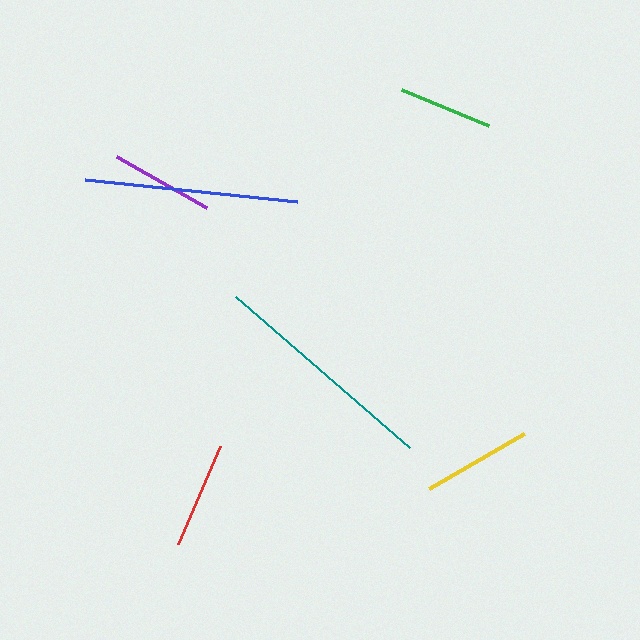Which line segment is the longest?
The teal line is the longest at approximately 231 pixels.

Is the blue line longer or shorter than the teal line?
The teal line is longer than the blue line.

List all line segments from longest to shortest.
From longest to shortest: teal, blue, yellow, red, purple, green.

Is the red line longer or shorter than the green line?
The red line is longer than the green line.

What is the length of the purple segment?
The purple segment is approximately 103 pixels long.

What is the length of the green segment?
The green segment is approximately 95 pixels long.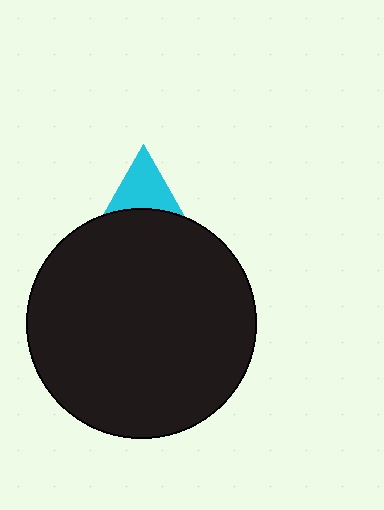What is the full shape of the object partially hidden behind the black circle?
The partially hidden object is a cyan triangle.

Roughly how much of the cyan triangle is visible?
A small part of it is visible (roughly 33%).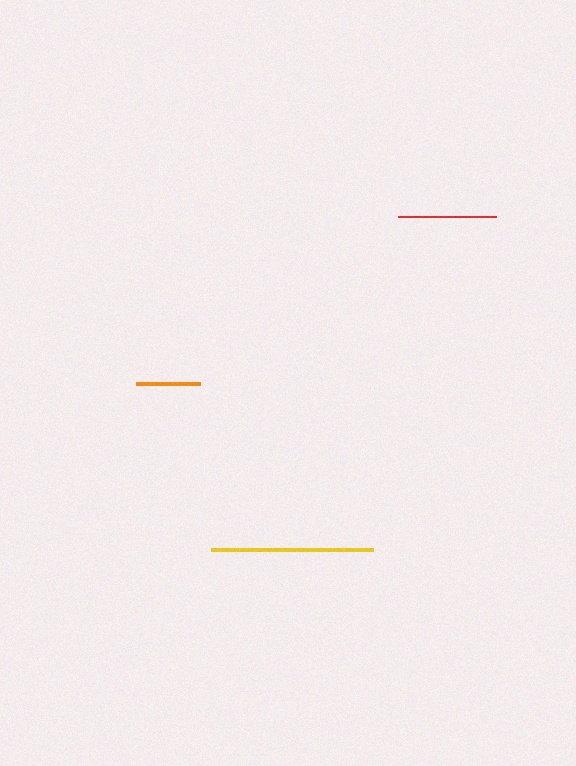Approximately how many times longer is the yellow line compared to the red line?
The yellow line is approximately 1.6 times the length of the red line.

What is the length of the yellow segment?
The yellow segment is approximately 162 pixels long.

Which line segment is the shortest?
The orange line is the shortest at approximately 64 pixels.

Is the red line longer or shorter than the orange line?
The red line is longer than the orange line.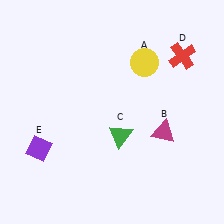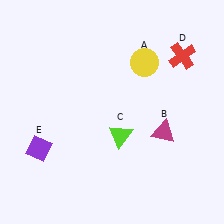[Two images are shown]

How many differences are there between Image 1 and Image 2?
There is 1 difference between the two images.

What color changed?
The triangle (C) changed from green in Image 1 to lime in Image 2.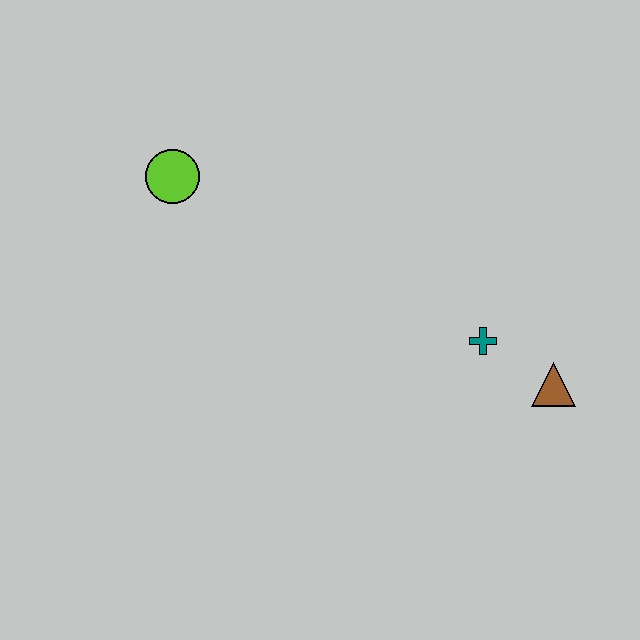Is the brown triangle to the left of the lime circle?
No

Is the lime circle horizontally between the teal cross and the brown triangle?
No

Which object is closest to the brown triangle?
The teal cross is closest to the brown triangle.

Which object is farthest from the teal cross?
The lime circle is farthest from the teal cross.